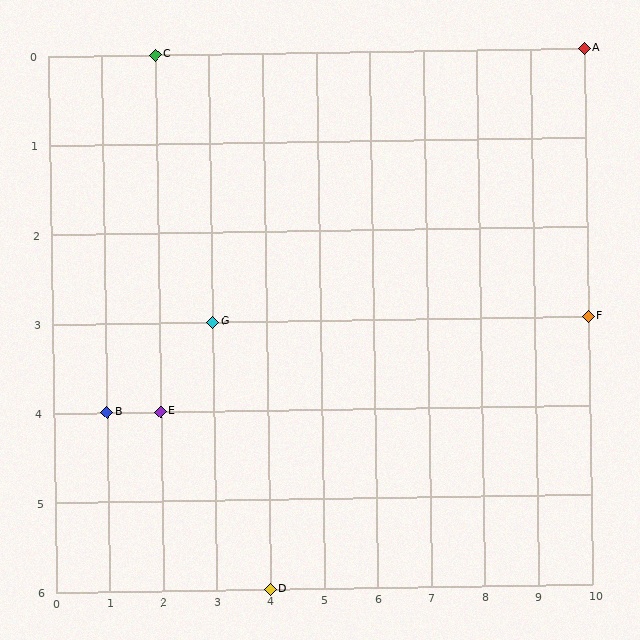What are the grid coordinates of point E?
Point E is at grid coordinates (2, 4).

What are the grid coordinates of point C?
Point C is at grid coordinates (2, 0).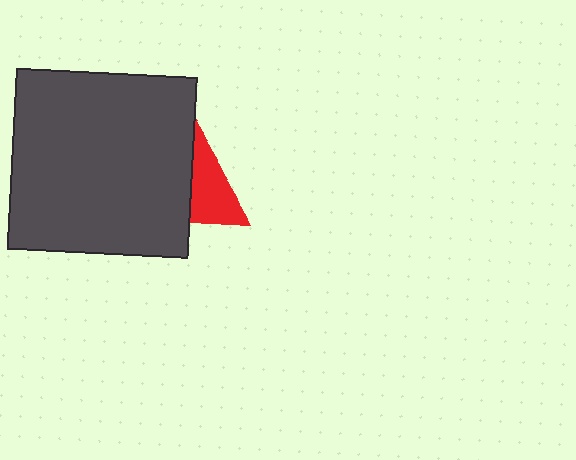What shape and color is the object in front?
The object in front is a dark gray square.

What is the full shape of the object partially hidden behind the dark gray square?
The partially hidden object is a red triangle.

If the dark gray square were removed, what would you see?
You would see the complete red triangle.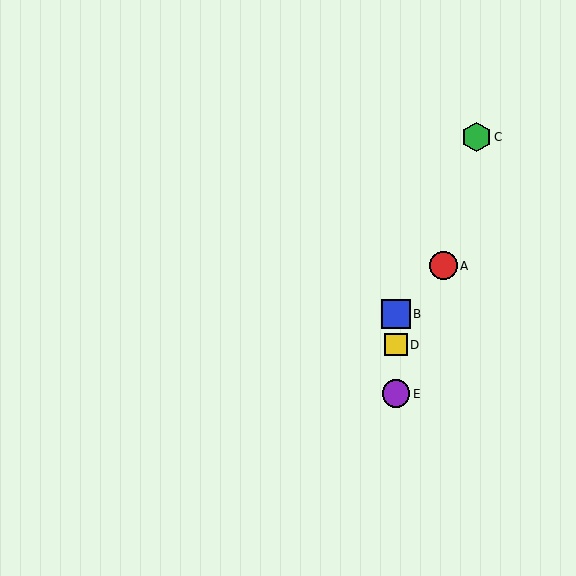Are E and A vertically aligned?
No, E is at x≈396 and A is at x≈443.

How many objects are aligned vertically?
3 objects (B, D, E) are aligned vertically.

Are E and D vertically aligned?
Yes, both are at x≈396.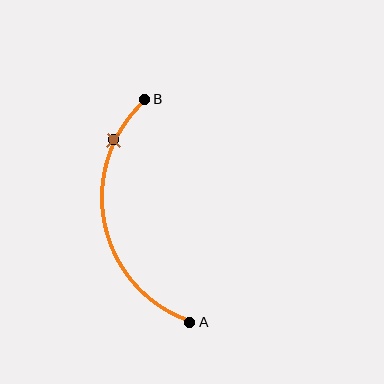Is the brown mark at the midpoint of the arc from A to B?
No. The brown mark lies on the arc but is closer to endpoint B. The arc midpoint would be at the point on the curve equidistant along the arc from both A and B.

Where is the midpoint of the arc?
The arc midpoint is the point on the curve farthest from the straight line joining A and B. It sits to the left of that line.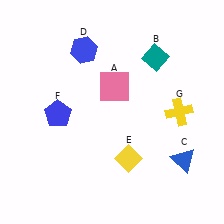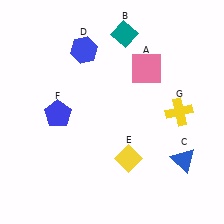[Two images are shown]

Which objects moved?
The objects that moved are: the pink square (A), the teal diamond (B).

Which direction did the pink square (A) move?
The pink square (A) moved right.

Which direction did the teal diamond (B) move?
The teal diamond (B) moved left.